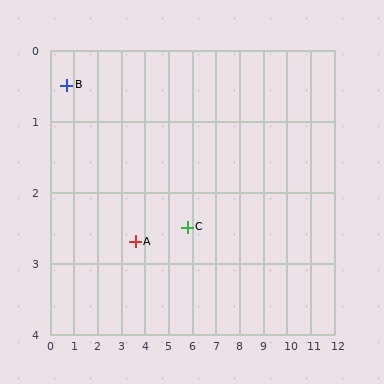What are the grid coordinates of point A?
Point A is at approximately (3.6, 2.7).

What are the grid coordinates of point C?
Point C is at approximately (5.8, 2.5).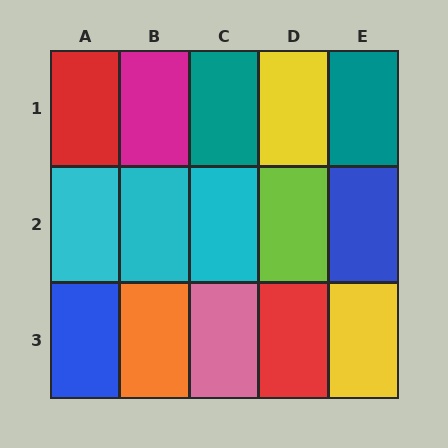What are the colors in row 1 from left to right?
Red, magenta, teal, yellow, teal.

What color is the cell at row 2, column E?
Blue.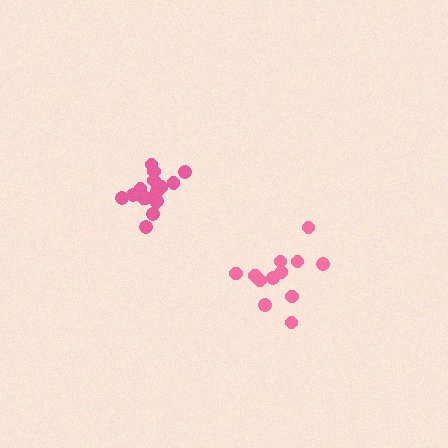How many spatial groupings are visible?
There are 2 spatial groupings.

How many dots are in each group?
Group 1: 16 dots, Group 2: 12 dots (28 total).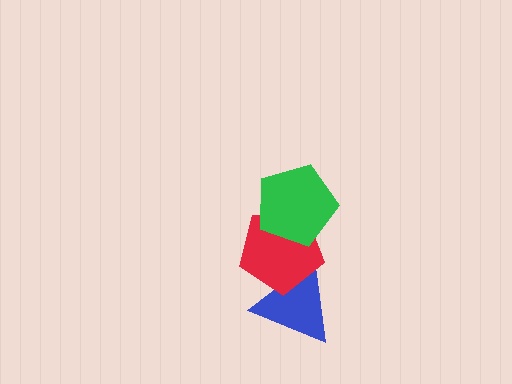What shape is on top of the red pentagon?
The green pentagon is on top of the red pentagon.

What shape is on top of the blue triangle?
The red pentagon is on top of the blue triangle.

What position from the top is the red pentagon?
The red pentagon is 2nd from the top.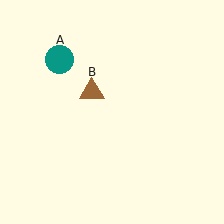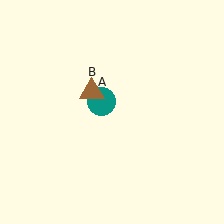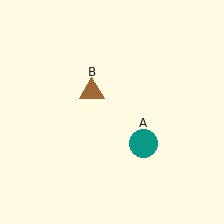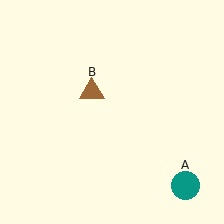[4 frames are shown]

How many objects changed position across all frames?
1 object changed position: teal circle (object A).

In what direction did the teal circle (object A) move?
The teal circle (object A) moved down and to the right.